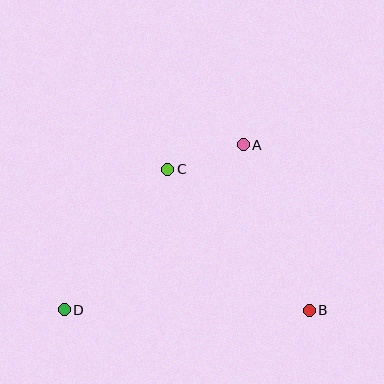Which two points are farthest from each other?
Points B and D are farthest from each other.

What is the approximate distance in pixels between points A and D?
The distance between A and D is approximately 243 pixels.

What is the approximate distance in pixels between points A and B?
The distance between A and B is approximately 178 pixels.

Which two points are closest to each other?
Points A and C are closest to each other.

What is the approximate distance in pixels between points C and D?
The distance between C and D is approximately 175 pixels.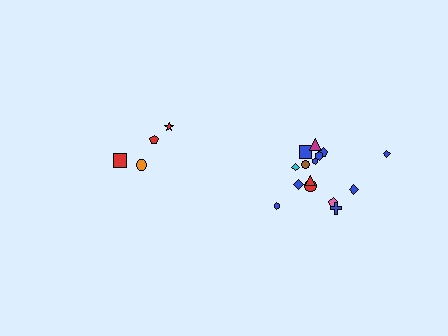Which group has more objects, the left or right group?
The right group.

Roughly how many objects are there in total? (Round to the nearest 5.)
Roughly 20 objects in total.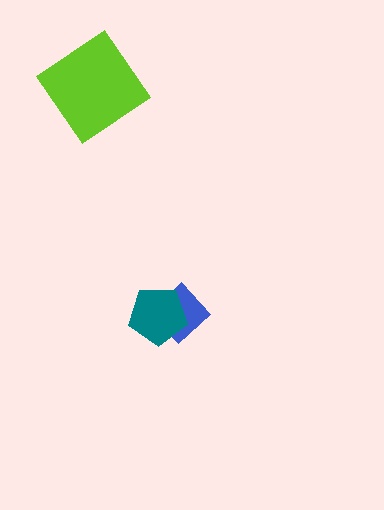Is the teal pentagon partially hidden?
No, no other shape covers it.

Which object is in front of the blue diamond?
The teal pentagon is in front of the blue diamond.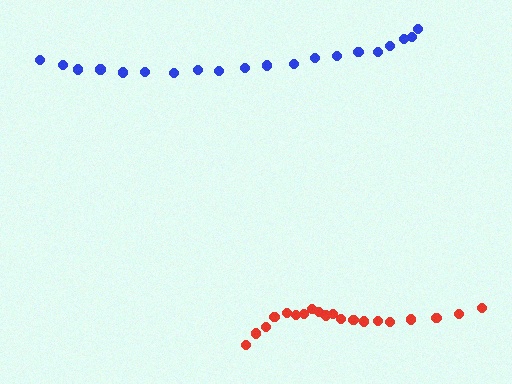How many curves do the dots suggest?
There are 2 distinct paths.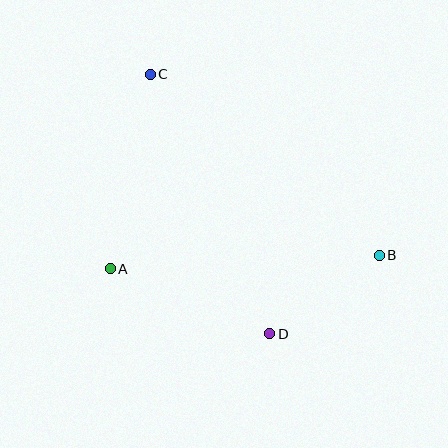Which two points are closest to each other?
Points B and D are closest to each other.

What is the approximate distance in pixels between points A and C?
The distance between A and C is approximately 198 pixels.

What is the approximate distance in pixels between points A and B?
The distance between A and B is approximately 269 pixels.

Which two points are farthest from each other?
Points B and C are farthest from each other.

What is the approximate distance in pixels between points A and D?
The distance between A and D is approximately 172 pixels.